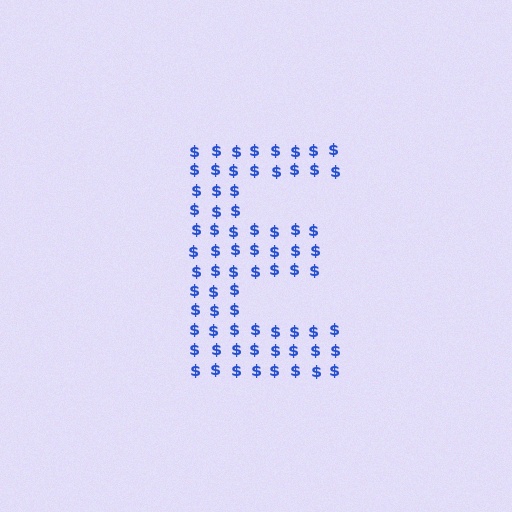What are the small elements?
The small elements are dollar signs.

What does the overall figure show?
The overall figure shows the letter E.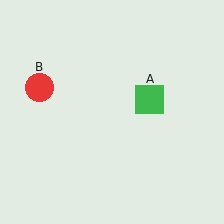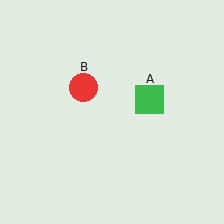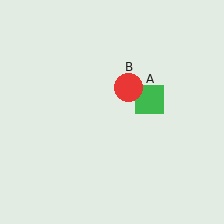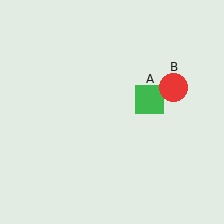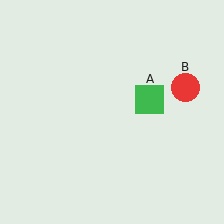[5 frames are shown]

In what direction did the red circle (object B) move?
The red circle (object B) moved right.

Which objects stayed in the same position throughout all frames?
Green square (object A) remained stationary.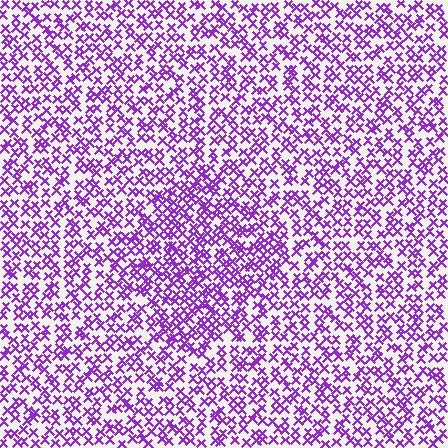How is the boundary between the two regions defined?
The boundary is defined by a change in element density (approximately 1.5x ratio). All elements are the same color, size, and shape.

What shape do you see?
I see a diamond.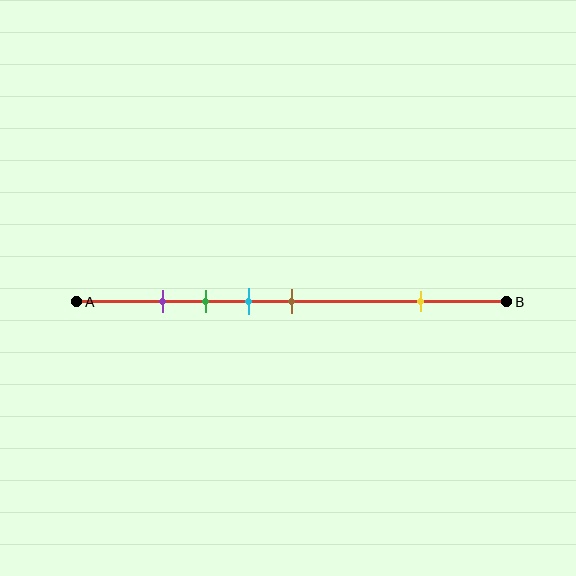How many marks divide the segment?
There are 5 marks dividing the segment.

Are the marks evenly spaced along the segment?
No, the marks are not evenly spaced.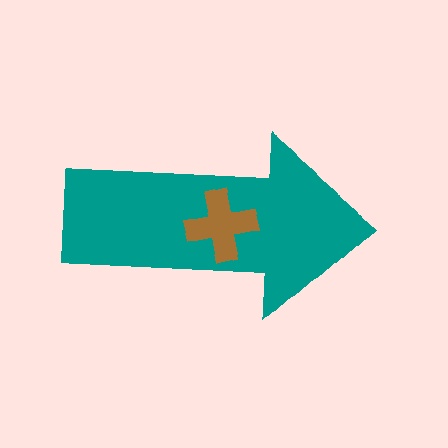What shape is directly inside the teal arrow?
The brown cross.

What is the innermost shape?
The brown cross.